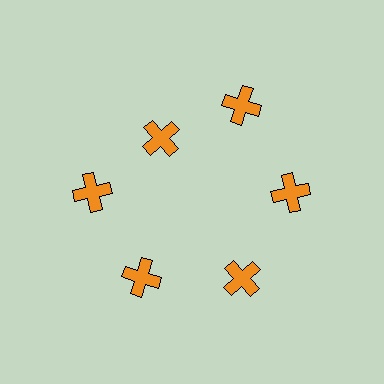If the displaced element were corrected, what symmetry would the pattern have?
It would have 6-fold rotational symmetry — the pattern would map onto itself every 60 degrees.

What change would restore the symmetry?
The symmetry would be restored by moving it outward, back onto the ring so that all 6 crosses sit at equal angles and equal distance from the center.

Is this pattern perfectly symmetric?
No. The 6 orange crosses are arranged in a ring, but one element near the 11 o'clock position is pulled inward toward the center, breaking the 6-fold rotational symmetry.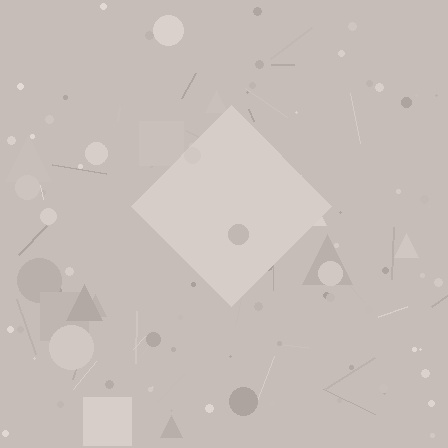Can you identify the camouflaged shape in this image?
The camouflaged shape is a diamond.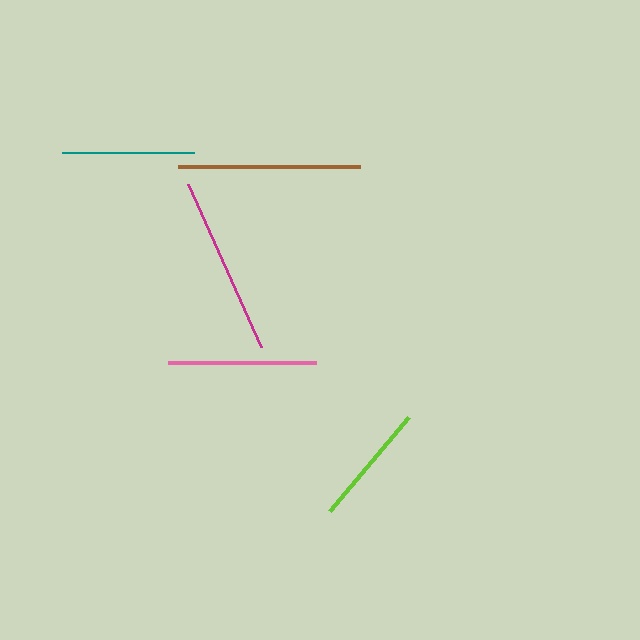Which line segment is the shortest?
The lime line is the shortest at approximately 124 pixels.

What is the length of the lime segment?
The lime segment is approximately 124 pixels long.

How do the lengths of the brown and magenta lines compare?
The brown and magenta lines are approximately the same length.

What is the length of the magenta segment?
The magenta segment is approximately 178 pixels long.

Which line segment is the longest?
The brown line is the longest at approximately 182 pixels.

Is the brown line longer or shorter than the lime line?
The brown line is longer than the lime line.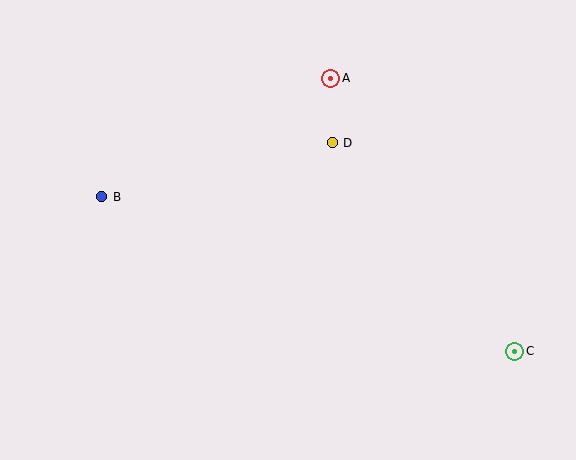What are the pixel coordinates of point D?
Point D is at (332, 143).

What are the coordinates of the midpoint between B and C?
The midpoint between B and C is at (308, 274).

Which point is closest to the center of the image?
Point D at (332, 143) is closest to the center.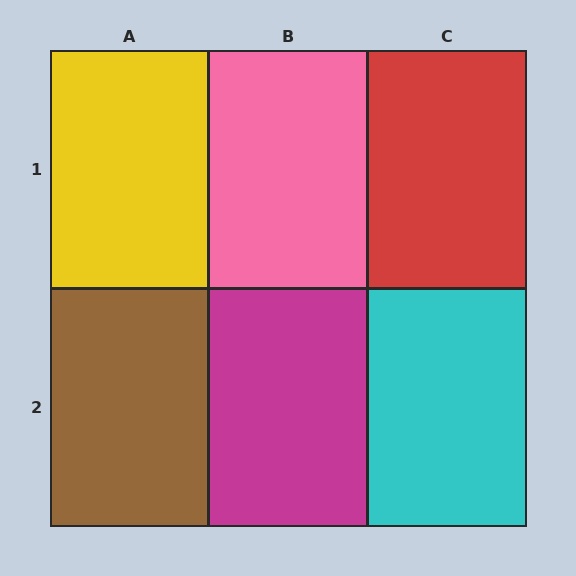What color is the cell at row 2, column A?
Brown.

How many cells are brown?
1 cell is brown.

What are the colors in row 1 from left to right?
Yellow, pink, red.